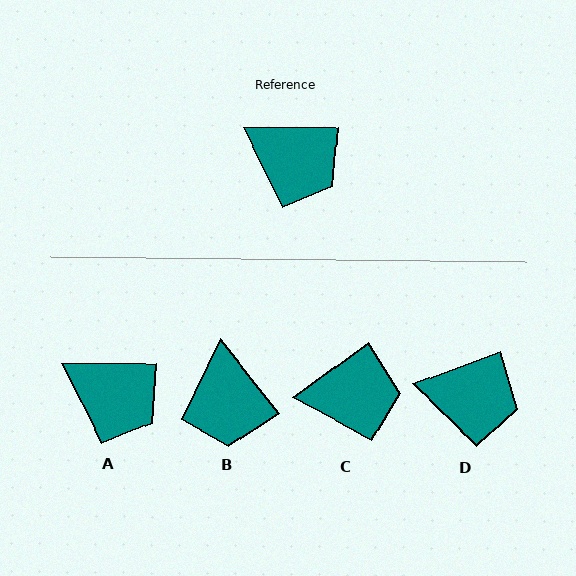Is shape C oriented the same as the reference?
No, it is off by about 36 degrees.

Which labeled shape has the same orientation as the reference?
A.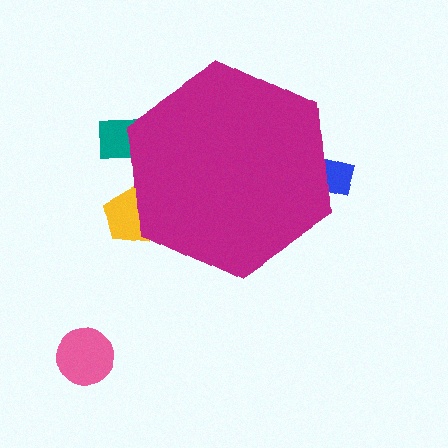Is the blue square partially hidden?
Yes, the blue square is partially hidden behind the magenta hexagon.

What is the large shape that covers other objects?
A magenta hexagon.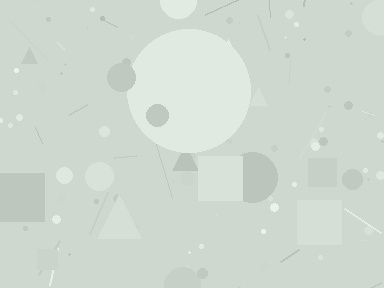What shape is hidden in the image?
A circle is hidden in the image.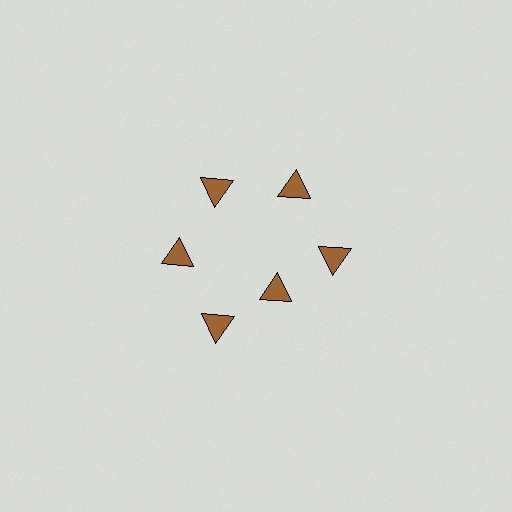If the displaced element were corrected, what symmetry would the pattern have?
It would have 6-fold rotational symmetry — the pattern would map onto itself every 60 degrees.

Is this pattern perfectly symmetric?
No. The 6 brown triangles are arranged in a ring, but one element near the 5 o'clock position is pulled inward toward the center, breaking the 6-fold rotational symmetry.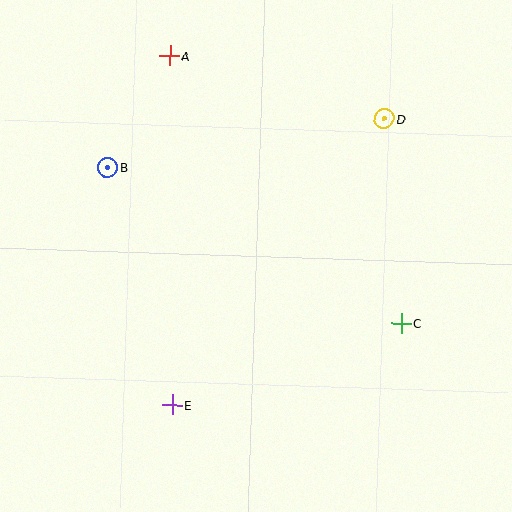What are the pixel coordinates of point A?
Point A is at (170, 56).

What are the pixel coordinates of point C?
Point C is at (401, 324).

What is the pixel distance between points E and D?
The distance between E and D is 356 pixels.